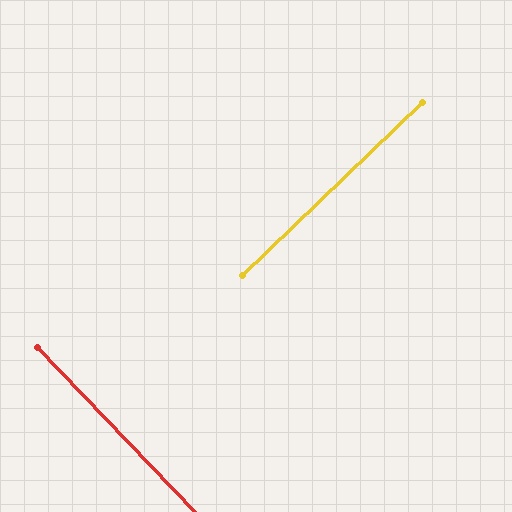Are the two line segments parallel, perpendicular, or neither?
Perpendicular — they meet at approximately 90°.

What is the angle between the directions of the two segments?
Approximately 90 degrees.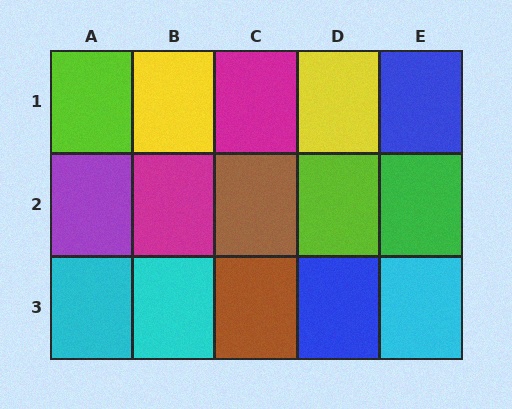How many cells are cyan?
3 cells are cyan.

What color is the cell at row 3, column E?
Cyan.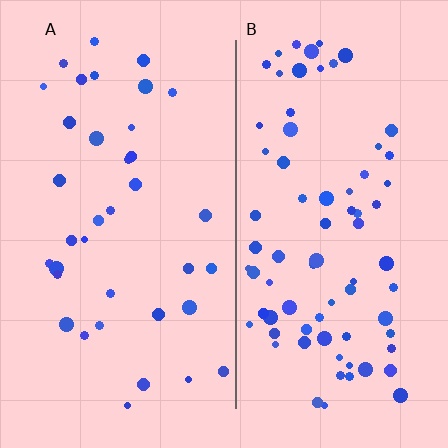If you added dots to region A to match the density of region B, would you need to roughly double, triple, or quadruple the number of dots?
Approximately double.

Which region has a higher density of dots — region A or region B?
B (the right).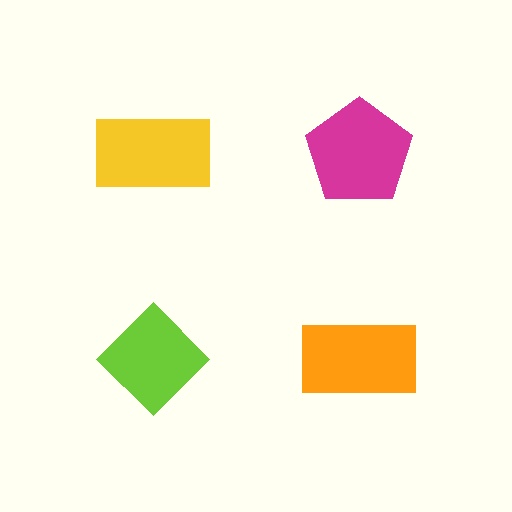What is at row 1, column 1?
A yellow rectangle.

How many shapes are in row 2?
2 shapes.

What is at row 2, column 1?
A lime diamond.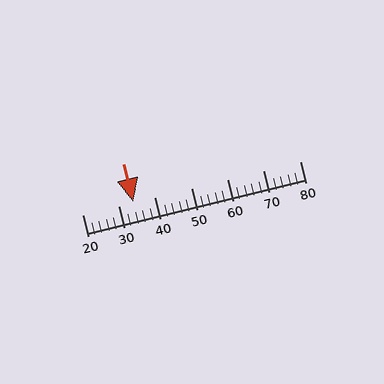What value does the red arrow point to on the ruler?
The red arrow points to approximately 34.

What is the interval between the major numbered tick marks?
The major tick marks are spaced 10 units apart.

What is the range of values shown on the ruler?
The ruler shows values from 20 to 80.